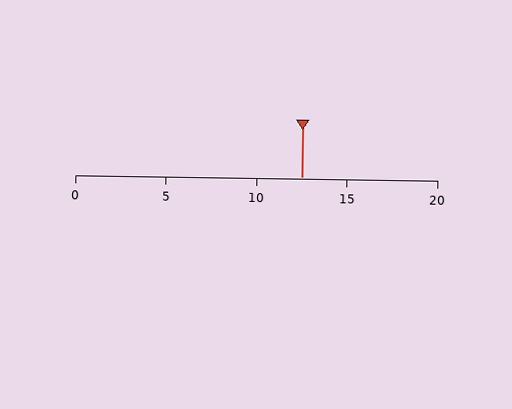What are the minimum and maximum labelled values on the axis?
The axis runs from 0 to 20.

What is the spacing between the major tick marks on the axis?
The major ticks are spaced 5 apart.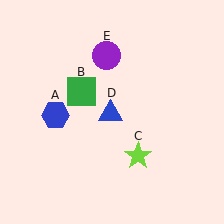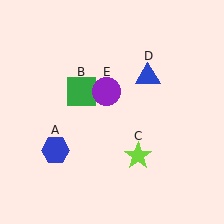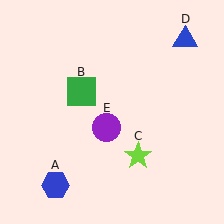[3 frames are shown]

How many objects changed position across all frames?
3 objects changed position: blue hexagon (object A), blue triangle (object D), purple circle (object E).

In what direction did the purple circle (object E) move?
The purple circle (object E) moved down.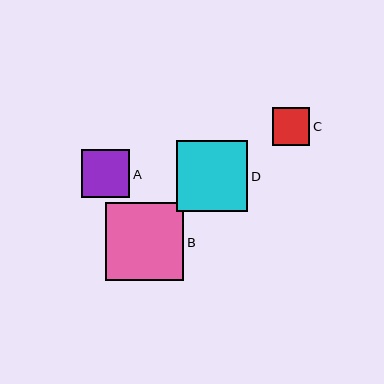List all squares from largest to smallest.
From largest to smallest: B, D, A, C.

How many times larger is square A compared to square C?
Square A is approximately 1.3 times the size of square C.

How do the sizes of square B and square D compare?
Square B and square D are approximately the same size.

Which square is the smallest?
Square C is the smallest with a size of approximately 37 pixels.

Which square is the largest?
Square B is the largest with a size of approximately 78 pixels.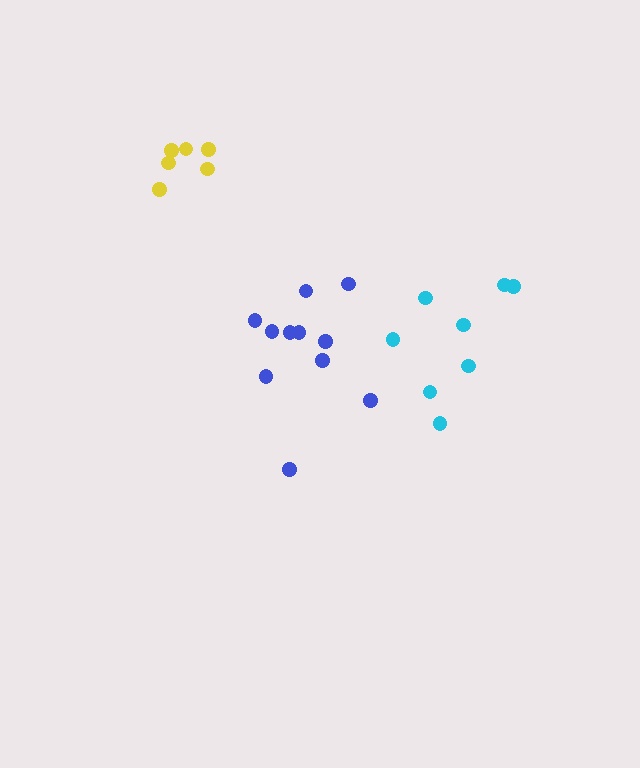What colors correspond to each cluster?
The clusters are colored: yellow, blue, cyan.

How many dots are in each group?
Group 1: 6 dots, Group 2: 11 dots, Group 3: 8 dots (25 total).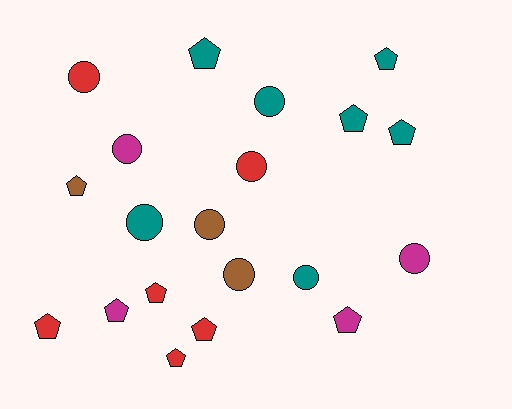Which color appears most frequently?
Teal, with 7 objects.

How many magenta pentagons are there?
There are 2 magenta pentagons.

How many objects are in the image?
There are 20 objects.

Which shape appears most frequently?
Pentagon, with 11 objects.